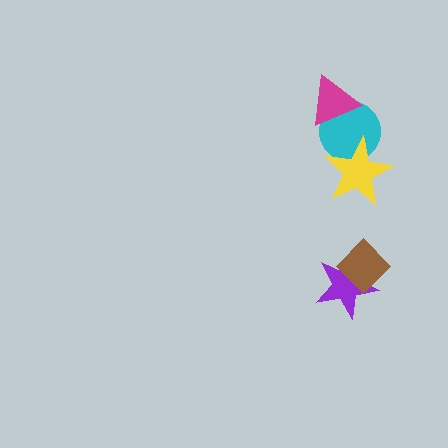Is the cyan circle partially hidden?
Yes, it is partially covered by another shape.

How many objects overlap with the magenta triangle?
1 object overlaps with the magenta triangle.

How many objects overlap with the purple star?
1 object overlaps with the purple star.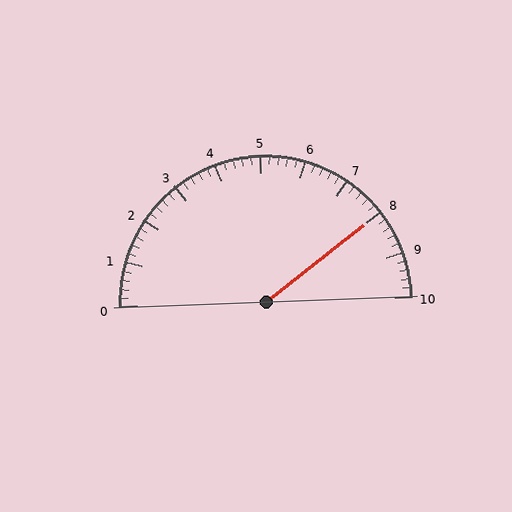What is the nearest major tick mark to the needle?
The nearest major tick mark is 8.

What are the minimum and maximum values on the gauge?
The gauge ranges from 0 to 10.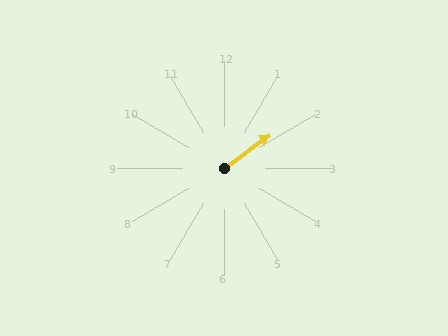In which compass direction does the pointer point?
Northeast.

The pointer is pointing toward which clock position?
Roughly 2 o'clock.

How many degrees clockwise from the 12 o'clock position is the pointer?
Approximately 54 degrees.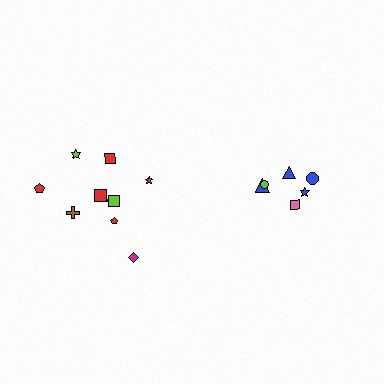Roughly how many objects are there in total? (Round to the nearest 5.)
Roughly 15 objects in total.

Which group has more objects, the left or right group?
The left group.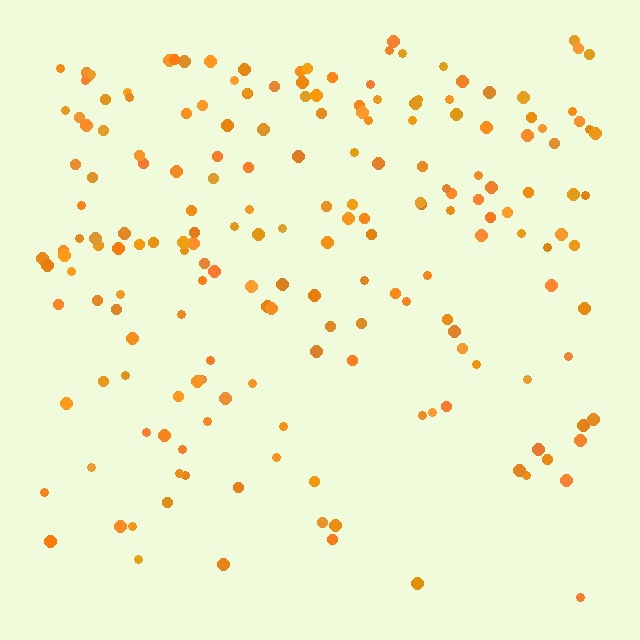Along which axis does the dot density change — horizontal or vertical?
Vertical.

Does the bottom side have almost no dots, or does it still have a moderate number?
Still a moderate number, just noticeably fewer than the top.